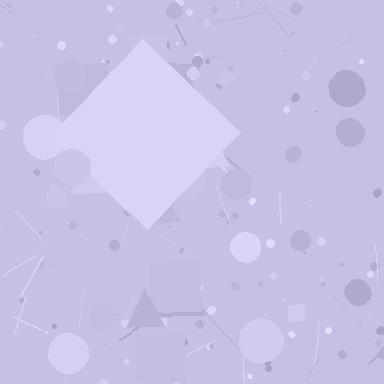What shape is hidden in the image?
A diamond is hidden in the image.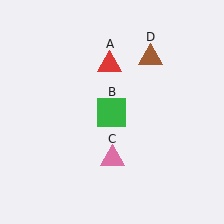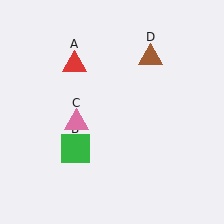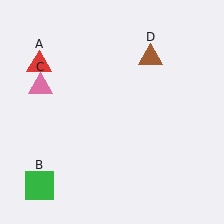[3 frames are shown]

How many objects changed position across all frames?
3 objects changed position: red triangle (object A), green square (object B), pink triangle (object C).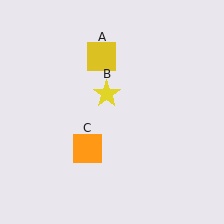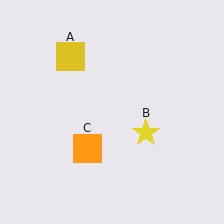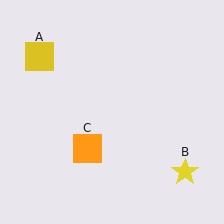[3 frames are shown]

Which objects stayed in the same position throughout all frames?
Orange square (object C) remained stationary.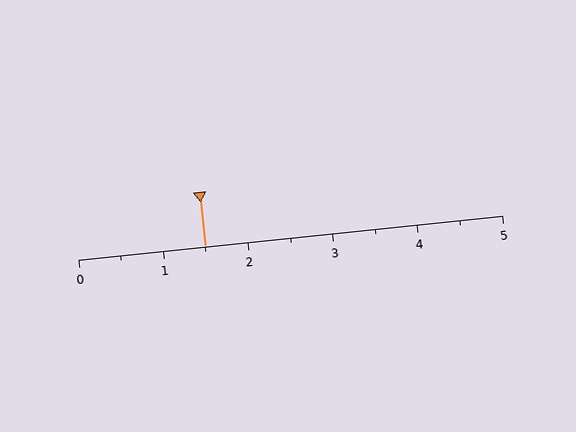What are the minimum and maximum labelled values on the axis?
The axis runs from 0 to 5.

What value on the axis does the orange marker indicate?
The marker indicates approximately 1.5.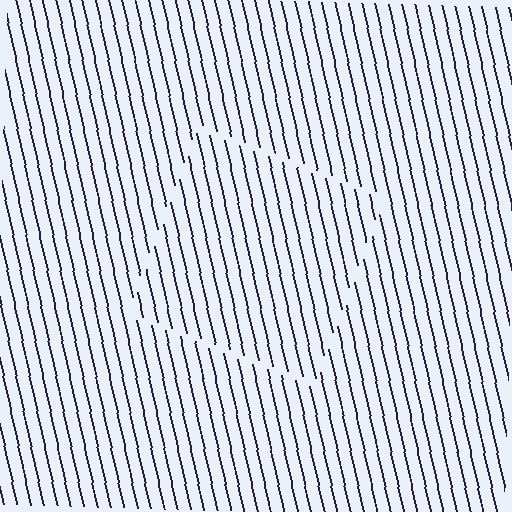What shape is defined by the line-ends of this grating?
An illusory square. The interior of the shape contains the same grating, shifted by half a period — the contour is defined by the phase discontinuity where line-ends from the inner and outer gratings abut.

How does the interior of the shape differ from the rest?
The interior of the shape contains the same grating, shifted by half a period — the contour is defined by the phase discontinuity where line-ends from the inner and outer gratings abut.